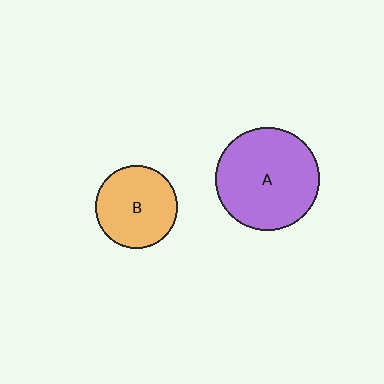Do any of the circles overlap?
No, none of the circles overlap.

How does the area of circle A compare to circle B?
Approximately 1.6 times.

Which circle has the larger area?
Circle A (purple).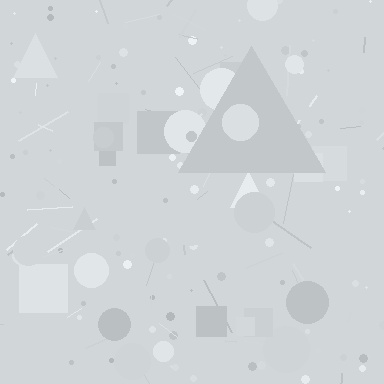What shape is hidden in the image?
A triangle is hidden in the image.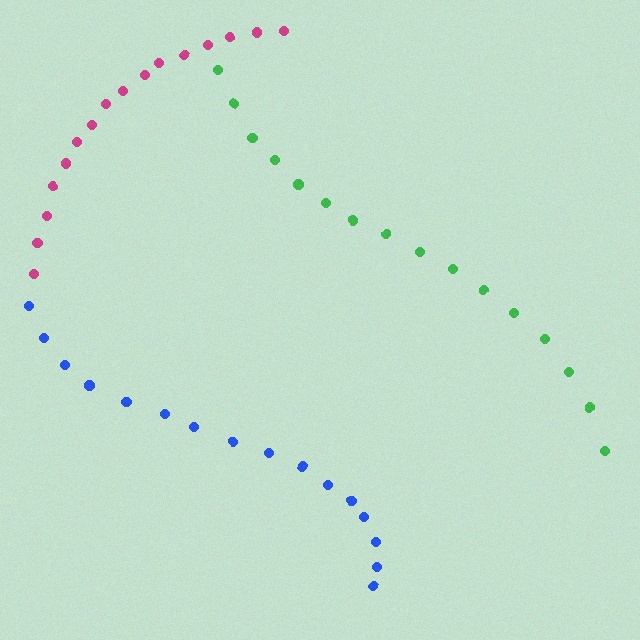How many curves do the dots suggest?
There are 3 distinct paths.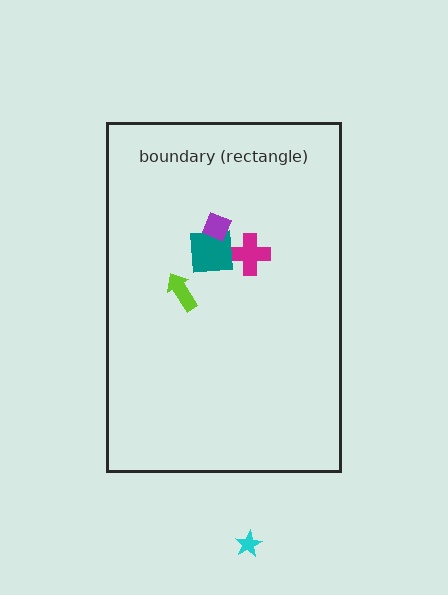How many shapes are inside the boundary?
4 inside, 1 outside.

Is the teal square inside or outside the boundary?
Inside.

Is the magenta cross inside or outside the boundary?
Inside.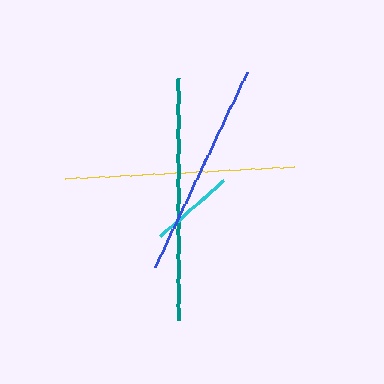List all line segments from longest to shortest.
From longest to shortest: teal, yellow, blue, cyan.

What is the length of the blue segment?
The blue segment is approximately 214 pixels long.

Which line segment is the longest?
The teal line is the longest at approximately 242 pixels.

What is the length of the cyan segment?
The cyan segment is approximately 84 pixels long.